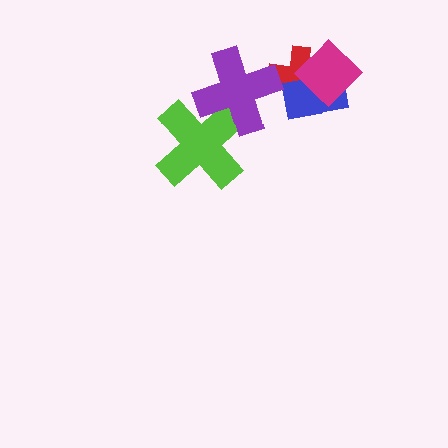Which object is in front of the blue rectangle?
The magenta diamond is in front of the blue rectangle.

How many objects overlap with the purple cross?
2 objects overlap with the purple cross.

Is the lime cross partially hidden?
Yes, it is partially covered by another shape.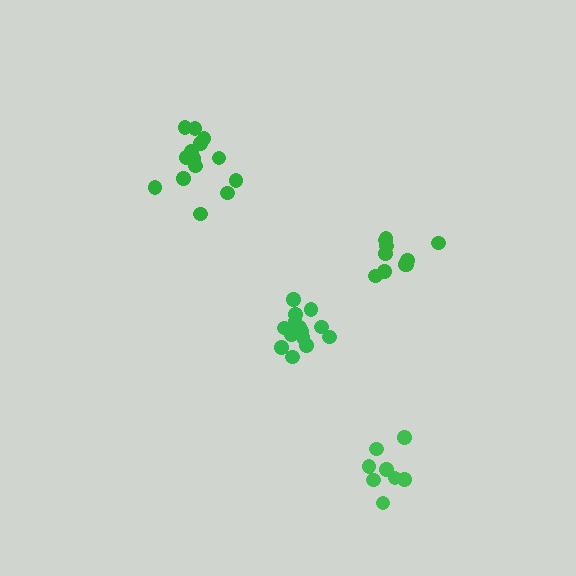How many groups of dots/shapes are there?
There are 4 groups.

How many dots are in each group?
Group 1: 14 dots, Group 2: 14 dots, Group 3: 8 dots, Group 4: 10 dots (46 total).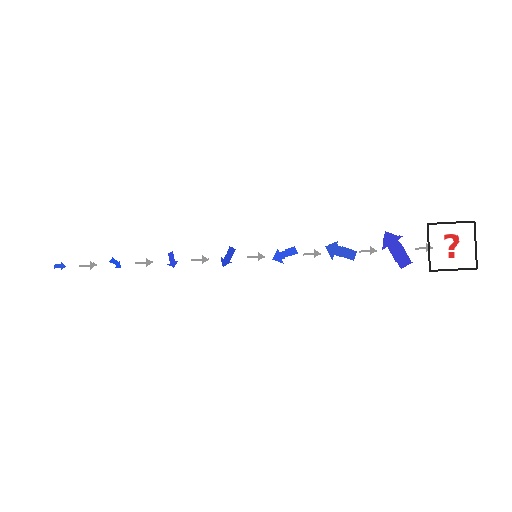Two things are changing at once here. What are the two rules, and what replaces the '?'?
The two rules are that the arrow grows larger each step and it rotates 40 degrees each step. The '?' should be an arrow, larger than the previous one and rotated 280 degrees from the start.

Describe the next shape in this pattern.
It should be an arrow, larger than the previous one and rotated 280 degrees from the start.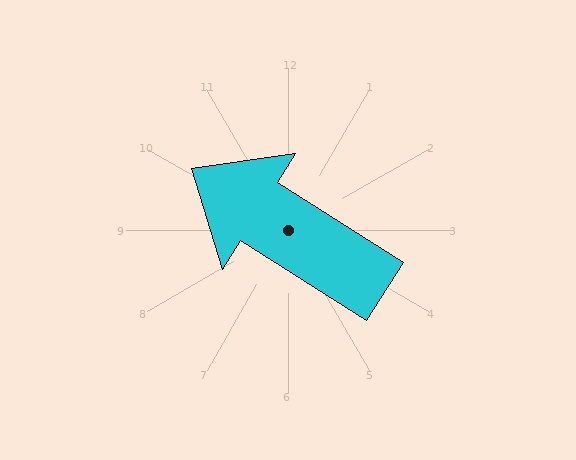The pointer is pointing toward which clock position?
Roughly 10 o'clock.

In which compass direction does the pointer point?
Northwest.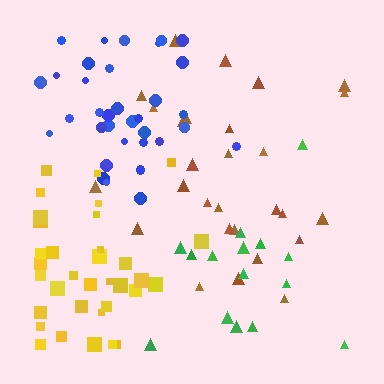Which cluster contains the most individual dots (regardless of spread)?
Blue (35).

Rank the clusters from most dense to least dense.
blue, yellow, brown, green.